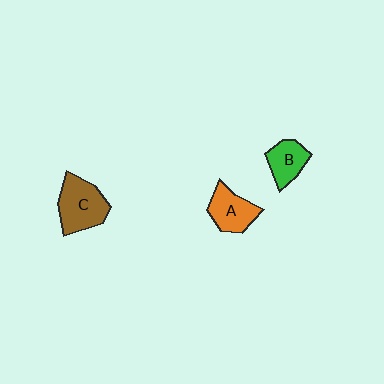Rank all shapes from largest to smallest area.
From largest to smallest: C (brown), A (orange), B (green).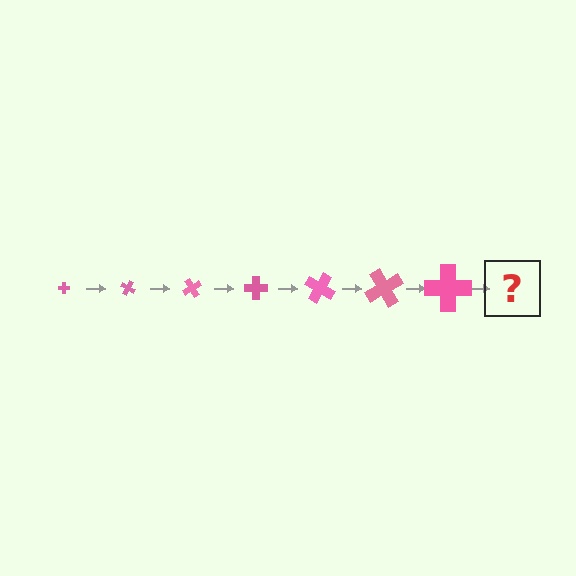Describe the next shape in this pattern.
It should be a cross, larger than the previous one and rotated 210 degrees from the start.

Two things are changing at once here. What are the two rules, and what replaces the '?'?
The two rules are that the cross grows larger each step and it rotates 30 degrees each step. The '?' should be a cross, larger than the previous one and rotated 210 degrees from the start.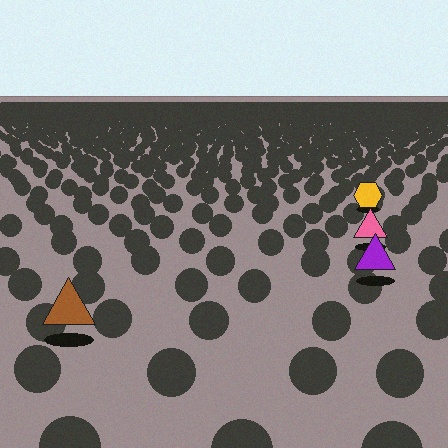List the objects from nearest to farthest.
From nearest to farthest: the brown triangle, the purple triangle, the pink triangle, the yellow hexagon.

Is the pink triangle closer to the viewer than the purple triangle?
No. The purple triangle is closer — you can tell from the texture gradient: the ground texture is coarser near it.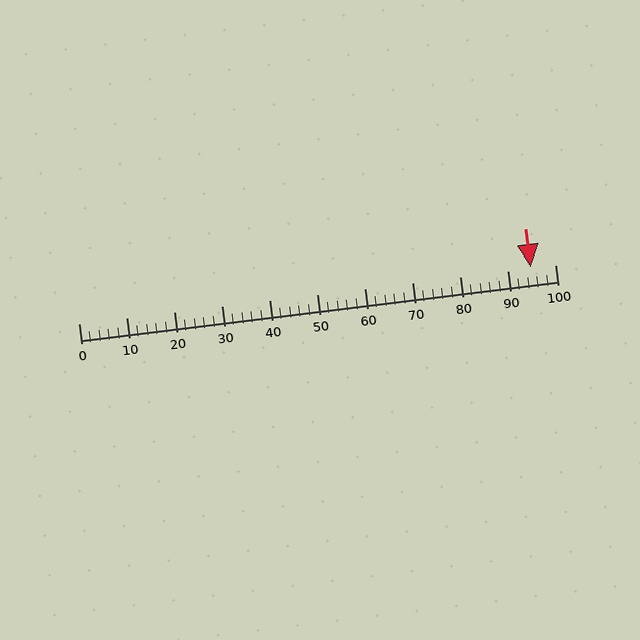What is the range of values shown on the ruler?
The ruler shows values from 0 to 100.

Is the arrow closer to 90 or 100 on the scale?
The arrow is closer to 90.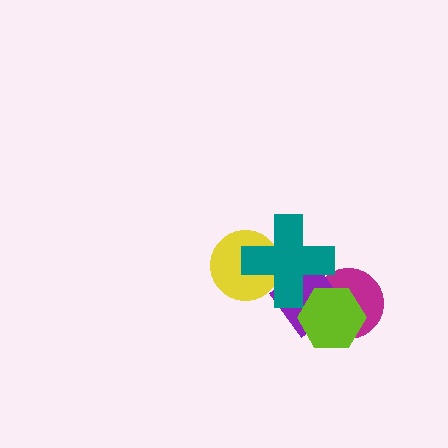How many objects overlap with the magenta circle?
2 objects overlap with the magenta circle.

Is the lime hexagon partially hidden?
No, no other shape covers it.